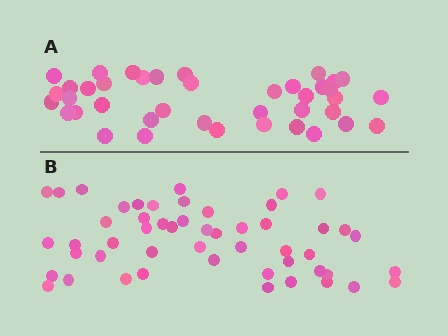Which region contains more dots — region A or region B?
Region B (the bottom region) has more dots.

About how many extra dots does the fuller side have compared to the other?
Region B has roughly 12 or so more dots than region A.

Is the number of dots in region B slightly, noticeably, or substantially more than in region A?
Region B has noticeably more, but not dramatically so. The ratio is roughly 1.3 to 1.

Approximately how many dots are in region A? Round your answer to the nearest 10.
About 40 dots.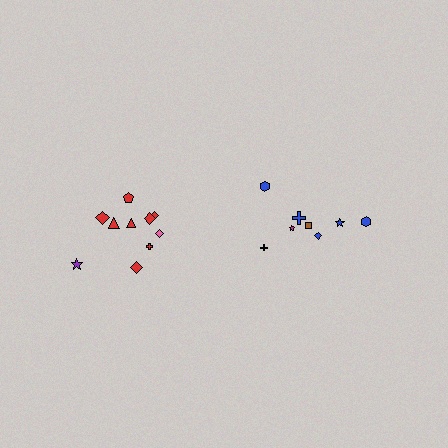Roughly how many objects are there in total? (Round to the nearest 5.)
Roughly 20 objects in total.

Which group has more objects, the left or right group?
The left group.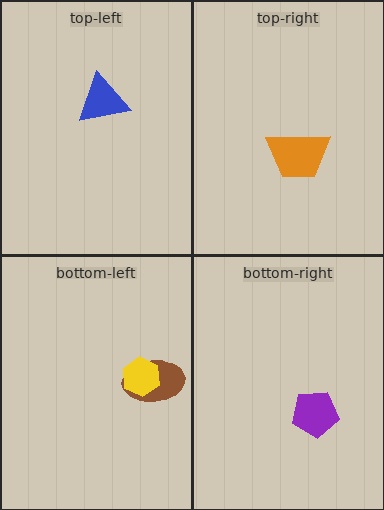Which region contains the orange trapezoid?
The top-right region.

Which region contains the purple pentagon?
The bottom-right region.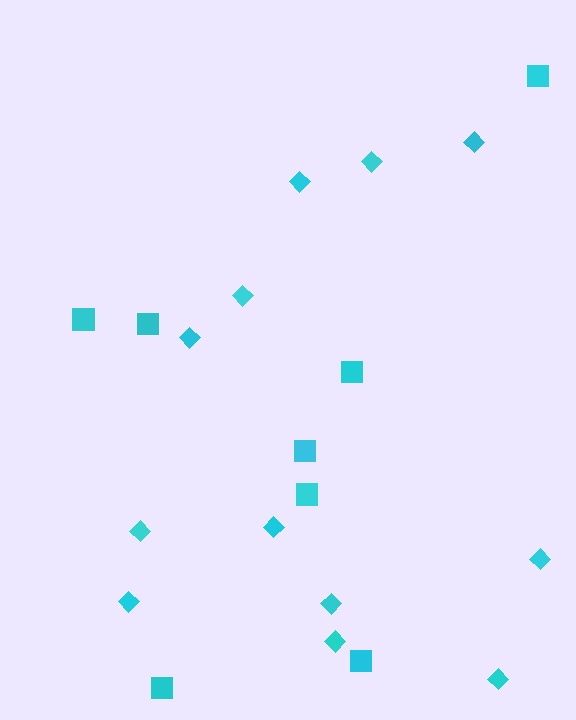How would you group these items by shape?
There are 2 groups: one group of squares (8) and one group of diamonds (12).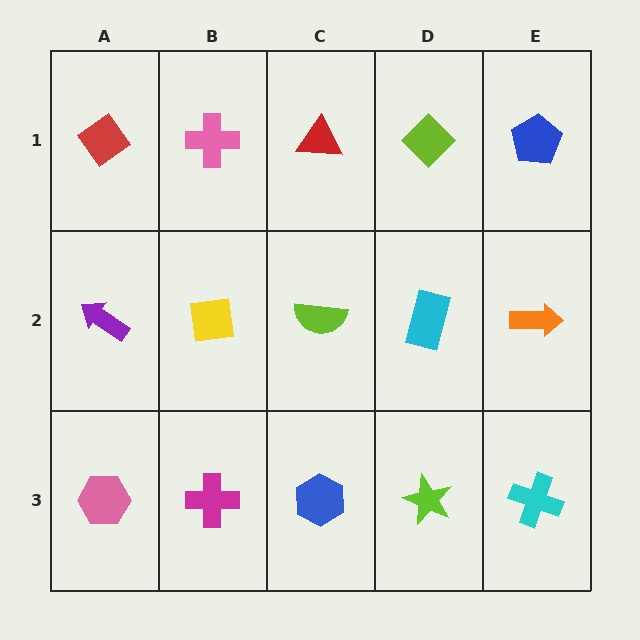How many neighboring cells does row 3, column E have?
2.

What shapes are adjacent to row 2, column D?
A lime diamond (row 1, column D), a lime star (row 3, column D), a lime semicircle (row 2, column C), an orange arrow (row 2, column E).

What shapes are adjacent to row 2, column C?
A red triangle (row 1, column C), a blue hexagon (row 3, column C), a yellow square (row 2, column B), a cyan rectangle (row 2, column D).